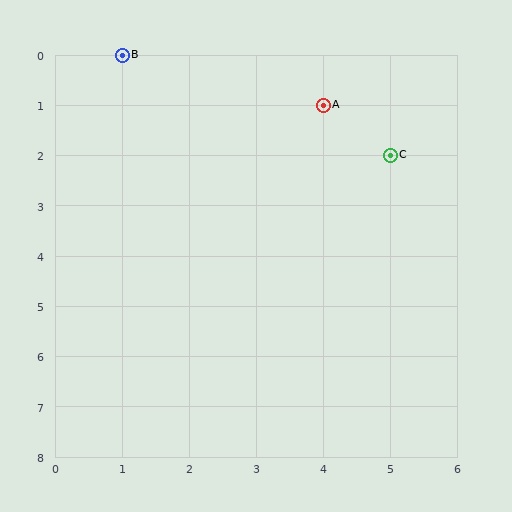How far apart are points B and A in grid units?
Points B and A are 3 columns and 1 row apart (about 3.2 grid units diagonally).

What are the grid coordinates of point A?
Point A is at grid coordinates (4, 1).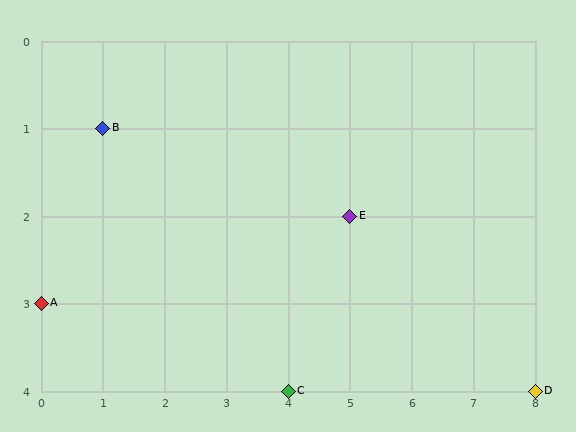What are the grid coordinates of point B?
Point B is at grid coordinates (1, 1).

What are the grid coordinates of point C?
Point C is at grid coordinates (4, 4).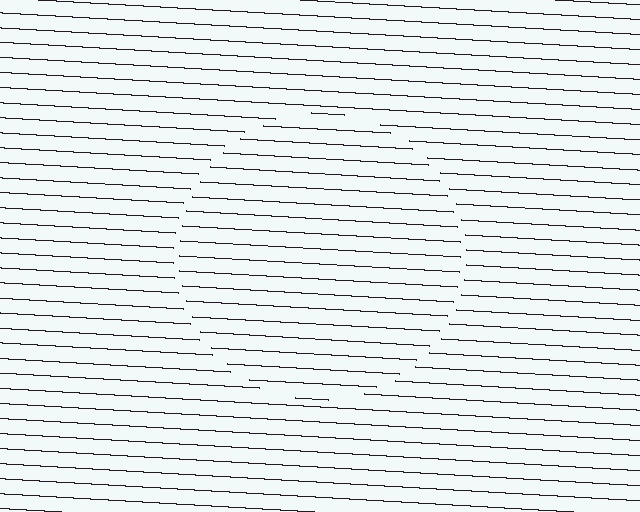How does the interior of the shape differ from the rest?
The interior of the shape contains the same grating, shifted by half a period — the contour is defined by the phase discontinuity where line-ends from the inner and outer gratings abut.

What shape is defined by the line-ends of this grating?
An illusory circle. The interior of the shape contains the same grating, shifted by half a period — the contour is defined by the phase discontinuity where line-ends from the inner and outer gratings abut.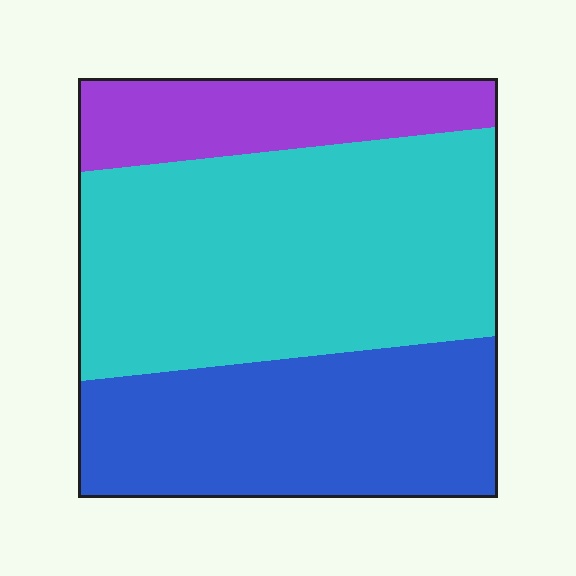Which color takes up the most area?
Cyan, at roughly 50%.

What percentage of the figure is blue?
Blue covers about 35% of the figure.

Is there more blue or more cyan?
Cyan.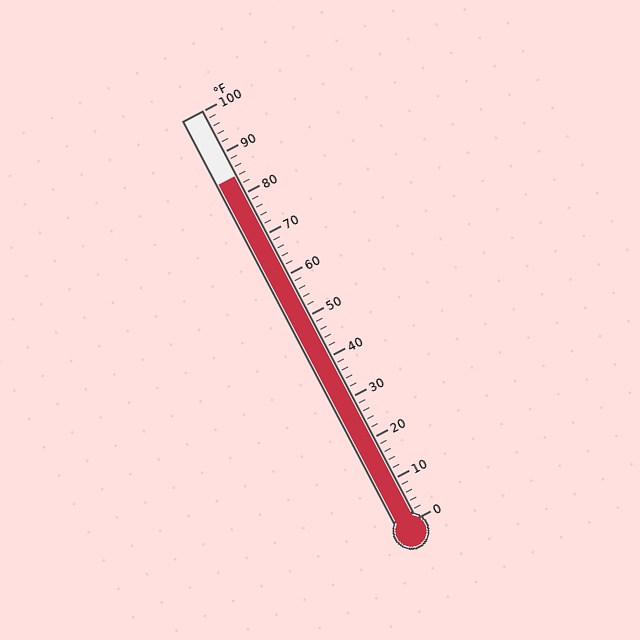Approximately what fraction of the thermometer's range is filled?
The thermometer is filled to approximately 85% of its range.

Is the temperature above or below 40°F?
The temperature is above 40°F.